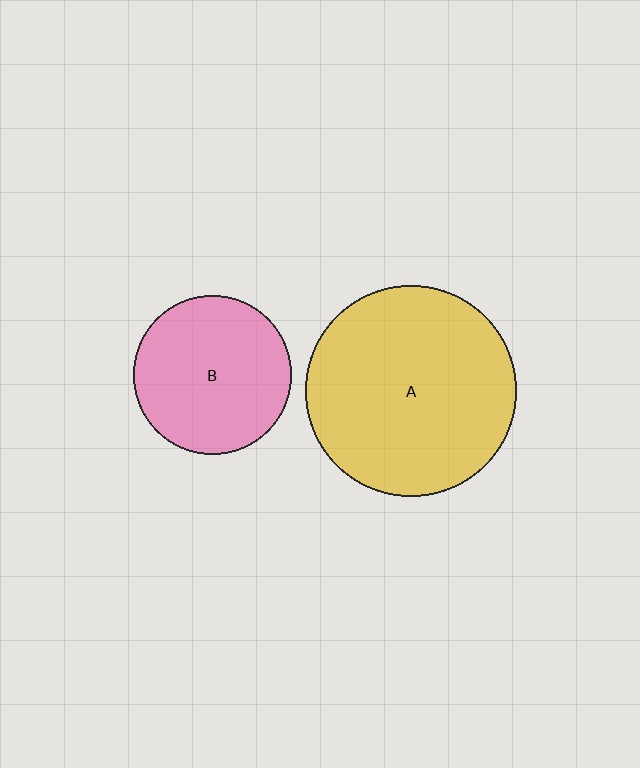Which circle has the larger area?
Circle A (yellow).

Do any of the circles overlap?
No, none of the circles overlap.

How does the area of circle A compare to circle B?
Approximately 1.8 times.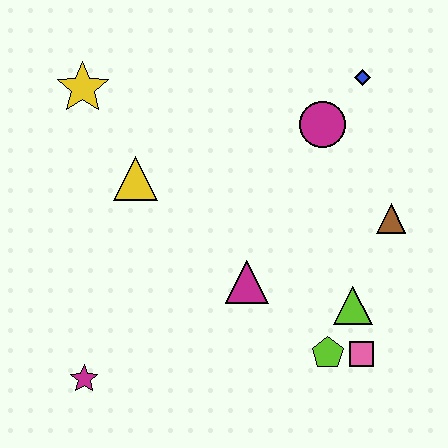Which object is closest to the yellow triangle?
The yellow star is closest to the yellow triangle.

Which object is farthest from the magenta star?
The blue diamond is farthest from the magenta star.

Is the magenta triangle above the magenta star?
Yes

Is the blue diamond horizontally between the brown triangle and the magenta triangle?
Yes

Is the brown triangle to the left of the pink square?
No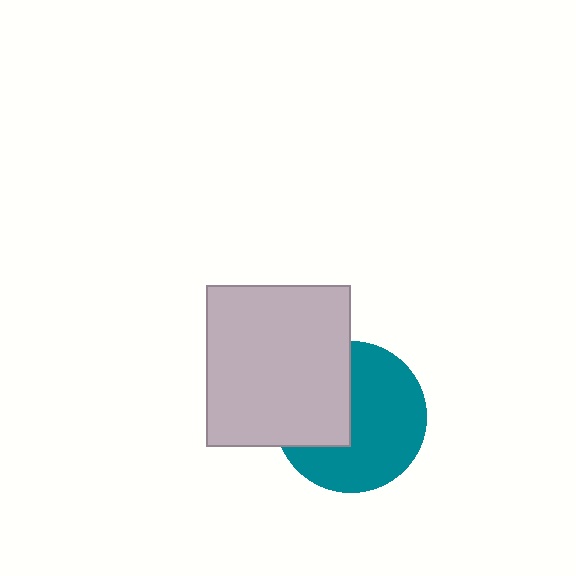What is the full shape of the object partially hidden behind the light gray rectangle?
The partially hidden object is a teal circle.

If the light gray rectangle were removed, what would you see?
You would see the complete teal circle.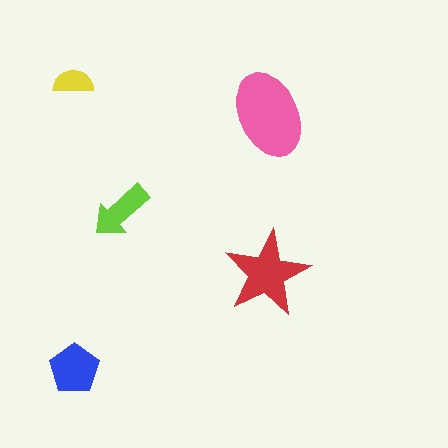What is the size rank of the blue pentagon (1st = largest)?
3rd.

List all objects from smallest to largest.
The yellow semicircle, the lime arrow, the blue pentagon, the red star, the pink ellipse.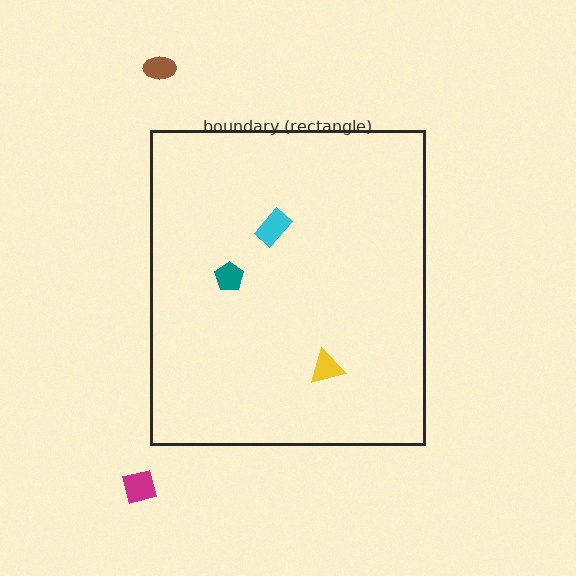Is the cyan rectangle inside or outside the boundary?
Inside.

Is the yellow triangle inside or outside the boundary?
Inside.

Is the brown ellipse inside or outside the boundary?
Outside.